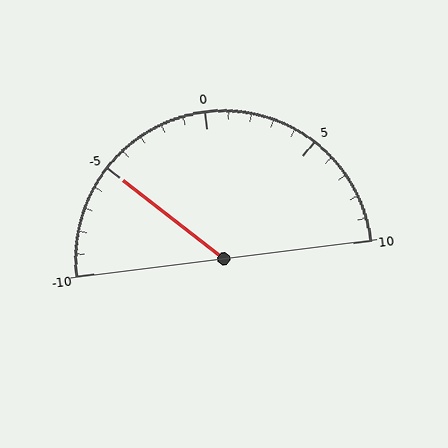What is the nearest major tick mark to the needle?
The nearest major tick mark is -5.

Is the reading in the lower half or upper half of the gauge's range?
The reading is in the lower half of the range (-10 to 10).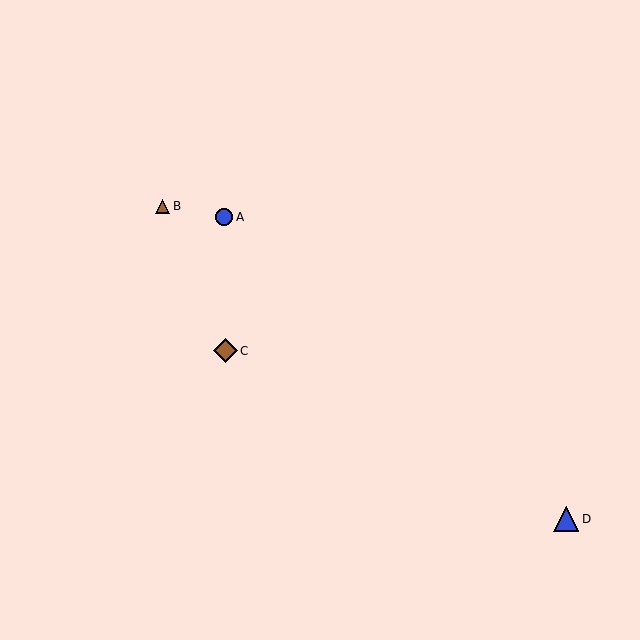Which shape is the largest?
The blue triangle (labeled D) is the largest.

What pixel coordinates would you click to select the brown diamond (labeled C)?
Click at (225, 351) to select the brown diamond C.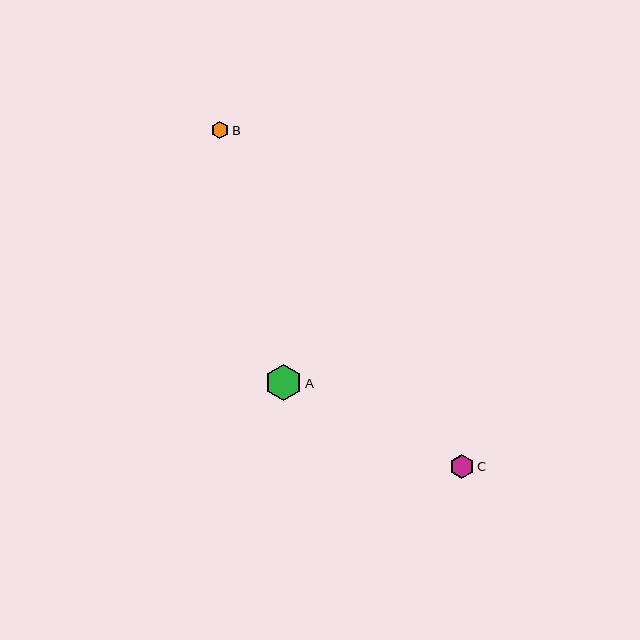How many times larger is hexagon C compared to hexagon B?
Hexagon C is approximately 1.4 times the size of hexagon B.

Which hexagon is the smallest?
Hexagon B is the smallest with a size of approximately 17 pixels.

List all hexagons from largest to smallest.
From largest to smallest: A, C, B.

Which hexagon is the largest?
Hexagon A is the largest with a size of approximately 37 pixels.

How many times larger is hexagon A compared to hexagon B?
Hexagon A is approximately 2.1 times the size of hexagon B.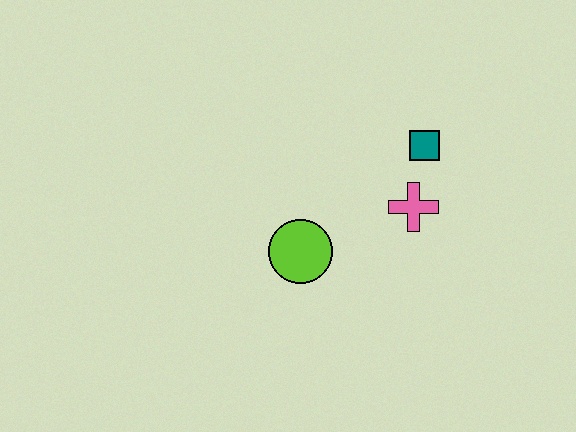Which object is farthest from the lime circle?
The teal square is farthest from the lime circle.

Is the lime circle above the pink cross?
No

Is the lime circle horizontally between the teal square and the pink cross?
No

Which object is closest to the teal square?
The pink cross is closest to the teal square.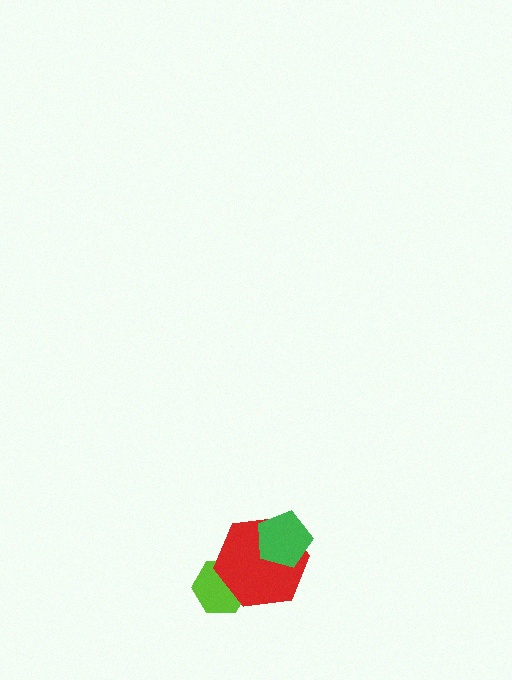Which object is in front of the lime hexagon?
The red hexagon is in front of the lime hexagon.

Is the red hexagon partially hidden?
Yes, it is partially covered by another shape.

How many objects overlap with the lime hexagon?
1 object overlaps with the lime hexagon.